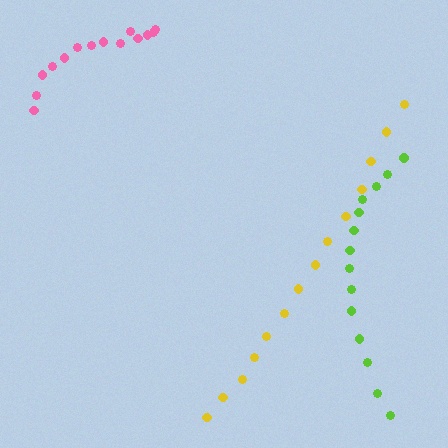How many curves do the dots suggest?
There are 3 distinct paths.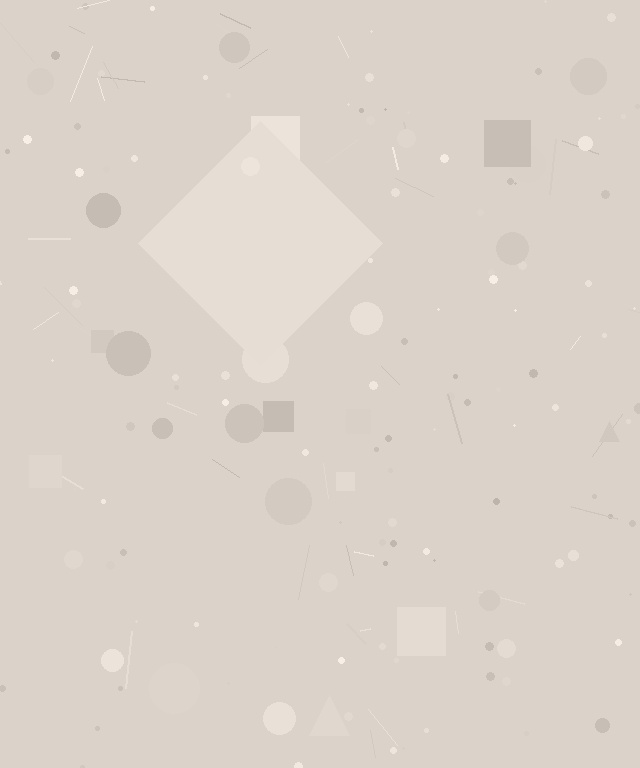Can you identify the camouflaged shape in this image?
The camouflaged shape is a diamond.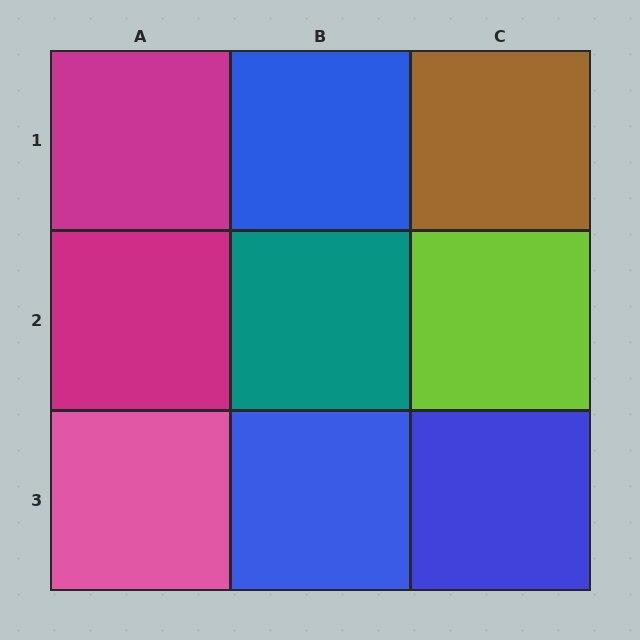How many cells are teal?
1 cell is teal.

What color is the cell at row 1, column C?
Brown.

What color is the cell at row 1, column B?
Blue.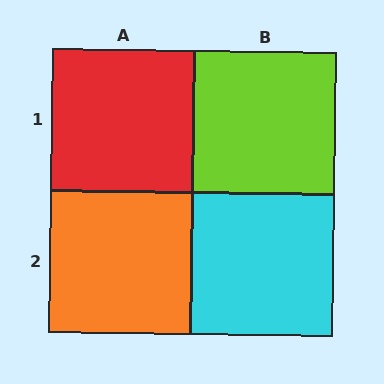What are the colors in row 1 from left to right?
Red, lime.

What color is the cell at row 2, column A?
Orange.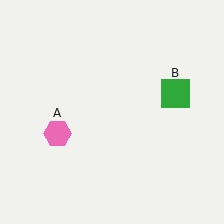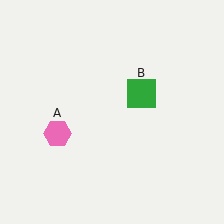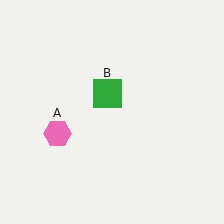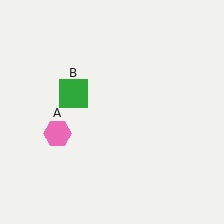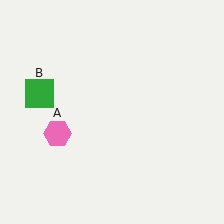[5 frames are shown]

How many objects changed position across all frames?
1 object changed position: green square (object B).